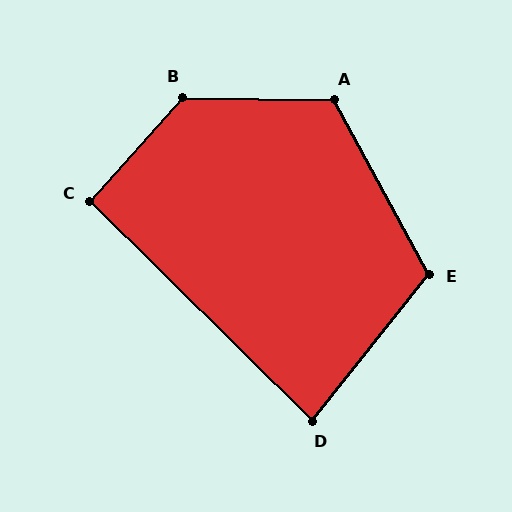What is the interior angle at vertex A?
Approximately 120 degrees (obtuse).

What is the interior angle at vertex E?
Approximately 113 degrees (obtuse).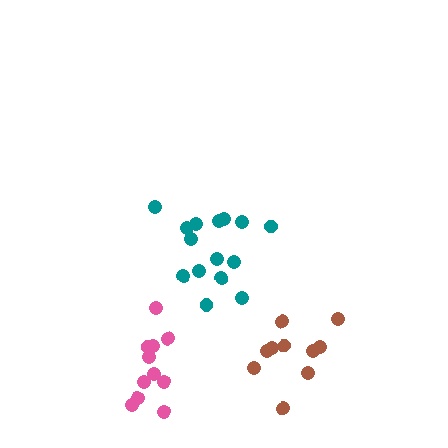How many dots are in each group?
Group 1: 10 dots, Group 2: 11 dots, Group 3: 15 dots (36 total).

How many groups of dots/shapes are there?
There are 3 groups.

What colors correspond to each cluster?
The clusters are colored: brown, pink, teal.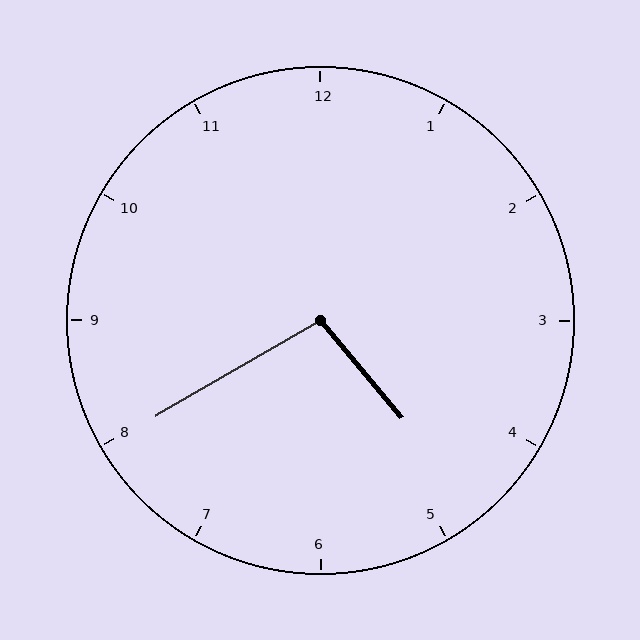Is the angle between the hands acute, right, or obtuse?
It is obtuse.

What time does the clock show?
4:40.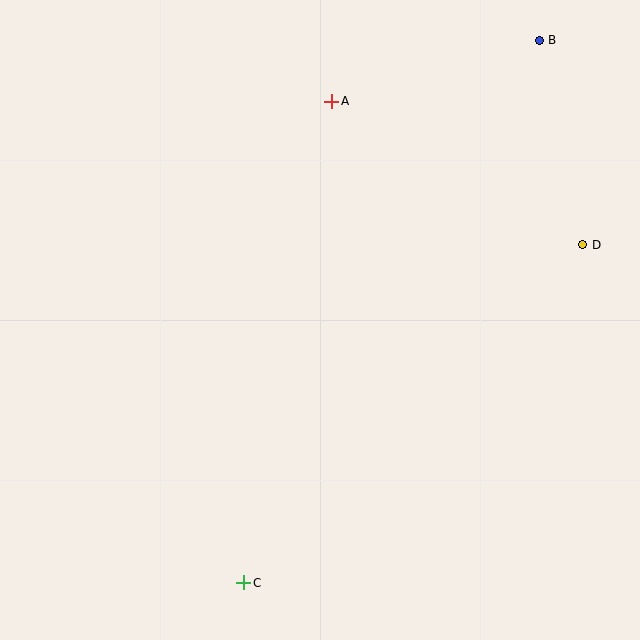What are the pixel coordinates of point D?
Point D is at (583, 245).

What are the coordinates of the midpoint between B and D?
The midpoint between B and D is at (561, 143).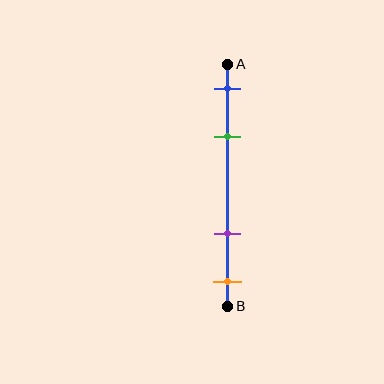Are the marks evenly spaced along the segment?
No, the marks are not evenly spaced.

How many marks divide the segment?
There are 4 marks dividing the segment.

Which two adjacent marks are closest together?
The blue and green marks are the closest adjacent pair.